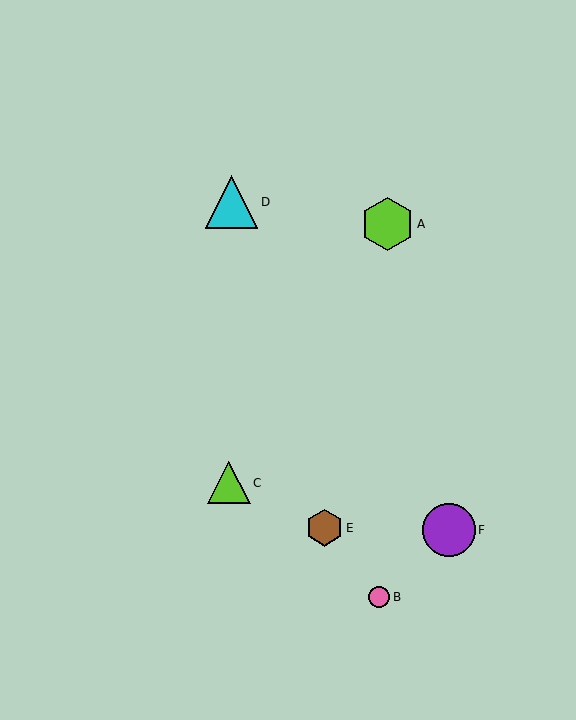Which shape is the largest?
The lime hexagon (labeled A) is the largest.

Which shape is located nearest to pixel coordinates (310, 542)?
The brown hexagon (labeled E) at (324, 528) is nearest to that location.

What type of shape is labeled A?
Shape A is a lime hexagon.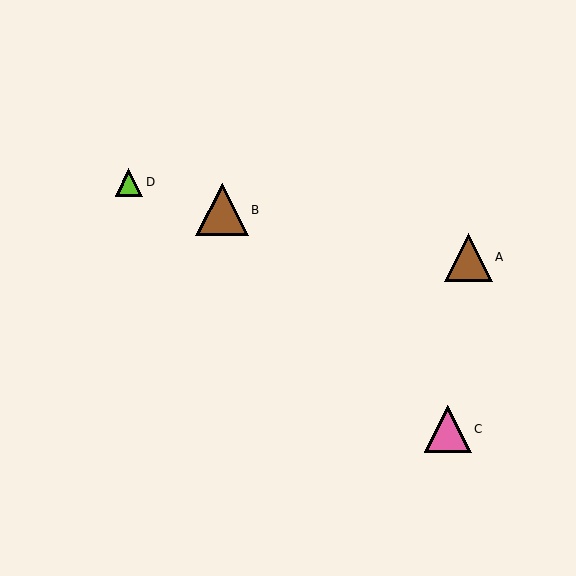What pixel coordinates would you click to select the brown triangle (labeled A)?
Click at (468, 257) to select the brown triangle A.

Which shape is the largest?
The brown triangle (labeled B) is the largest.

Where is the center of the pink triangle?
The center of the pink triangle is at (448, 429).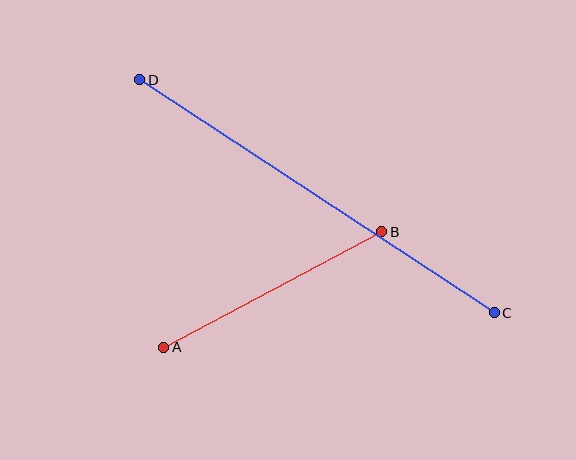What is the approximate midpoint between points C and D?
The midpoint is at approximately (317, 196) pixels.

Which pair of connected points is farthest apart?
Points C and D are farthest apart.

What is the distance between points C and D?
The distance is approximately 424 pixels.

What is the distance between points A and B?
The distance is approximately 247 pixels.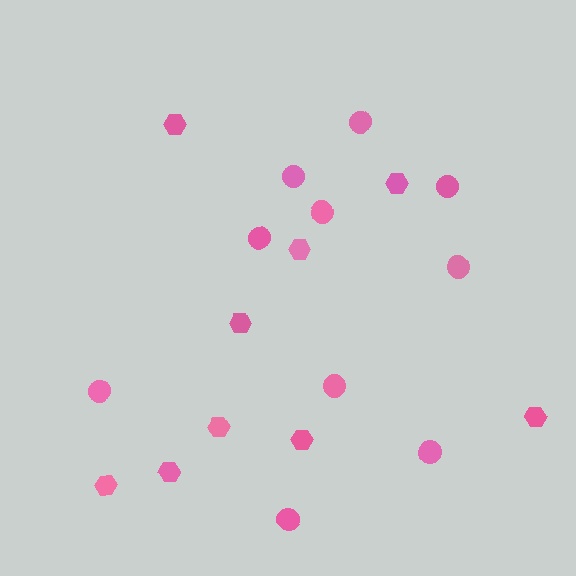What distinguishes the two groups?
There are 2 groups: one group of circles (10) and one group of hexagons (9).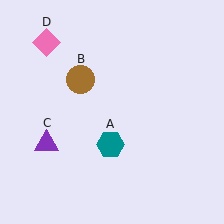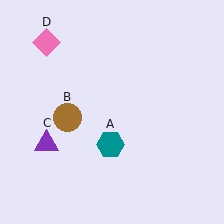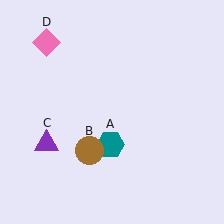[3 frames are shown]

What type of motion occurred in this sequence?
The brown circle (object B) rotated counterclockwise around the center of the scene.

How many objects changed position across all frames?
1 object changed position: brown circle (object B).